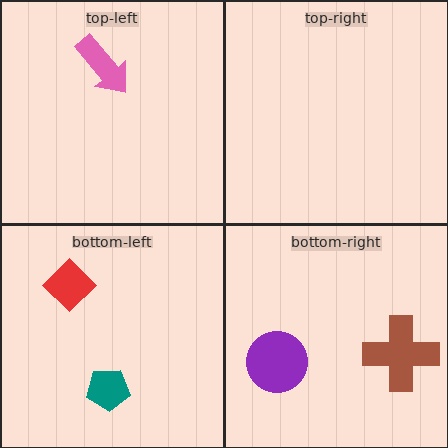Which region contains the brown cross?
The bottom-right region.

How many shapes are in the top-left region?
1.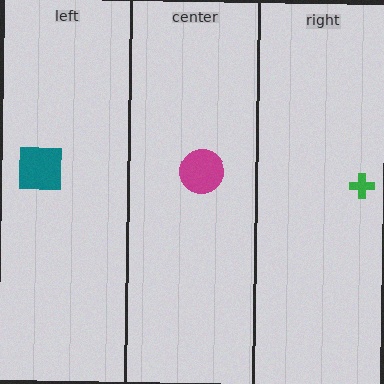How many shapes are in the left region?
1.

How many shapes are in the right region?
1.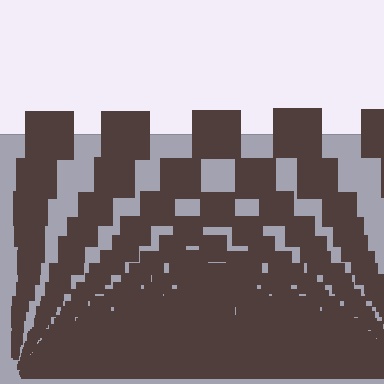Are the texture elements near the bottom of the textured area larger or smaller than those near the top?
Smaller. The gradient is inverted — elements near the bottom are smaller and denser.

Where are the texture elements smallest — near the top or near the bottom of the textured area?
Near the bottom.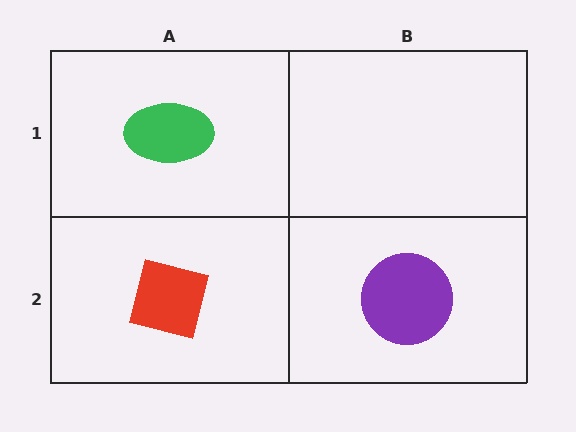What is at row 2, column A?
A red square.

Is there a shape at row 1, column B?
No, that cell is empty.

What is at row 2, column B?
A purple circle.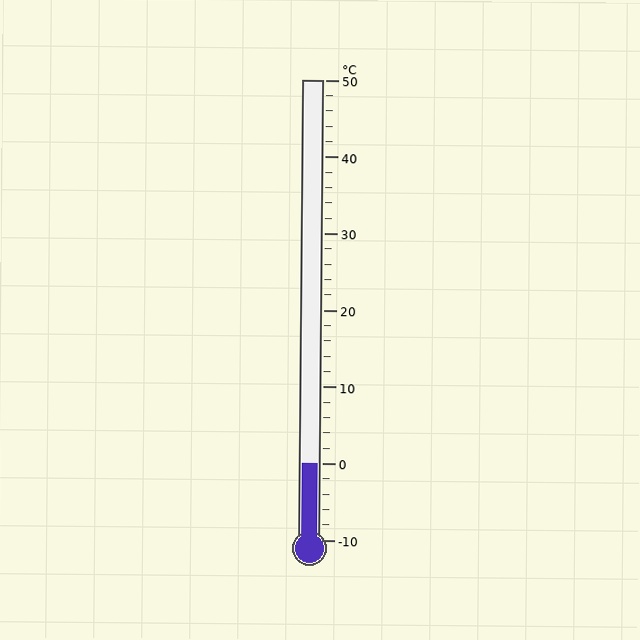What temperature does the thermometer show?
The thermometer shows approximately 0°C.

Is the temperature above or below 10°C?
The temperature is below 10°C.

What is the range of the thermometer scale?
The thermometer scale ranges from -10°C to 50°C.